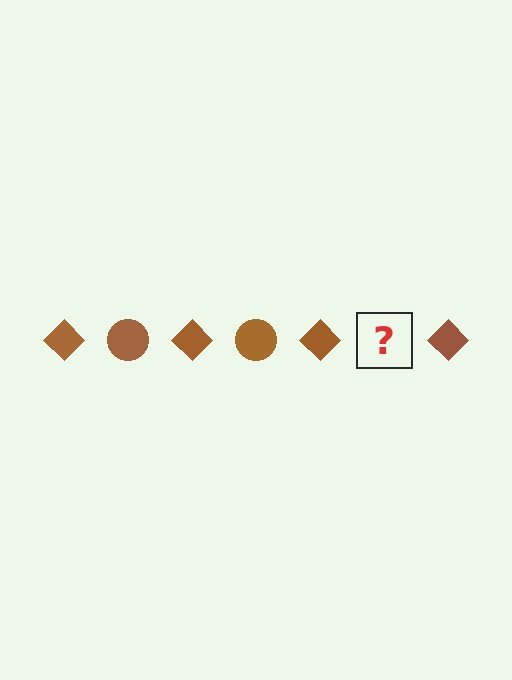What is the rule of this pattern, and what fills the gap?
The rule is that the pattern cycles through diamond, circle shapes in brown. The gap should be filled with a brown circle.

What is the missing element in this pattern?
The missing element is a brown circle.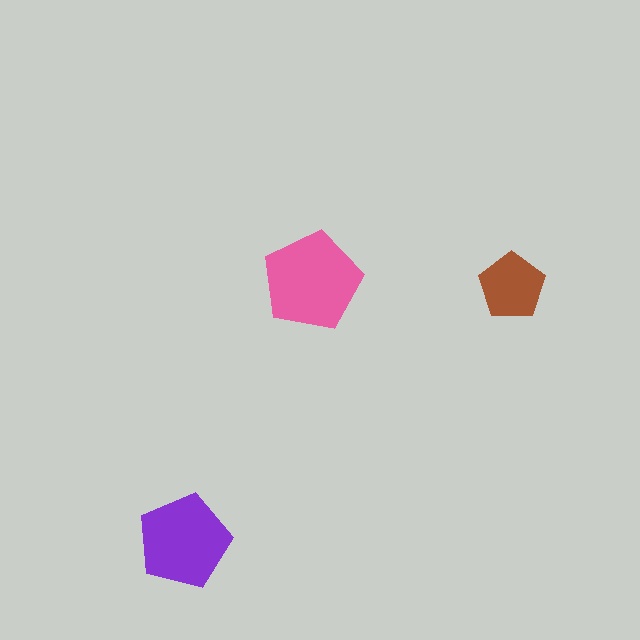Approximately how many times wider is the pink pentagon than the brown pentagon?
About 1.5 times wider.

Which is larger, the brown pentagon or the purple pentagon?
The purple one.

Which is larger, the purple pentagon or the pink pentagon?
The pink one.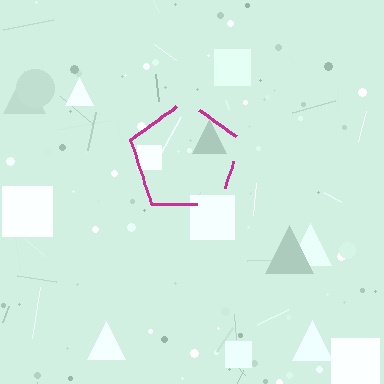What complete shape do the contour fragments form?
The contour fragments form a pentagon.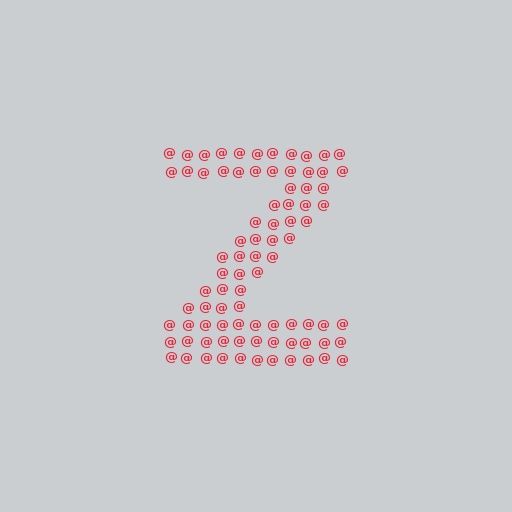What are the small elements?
The small elements are at signs.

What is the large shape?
The large shape is the letter Z.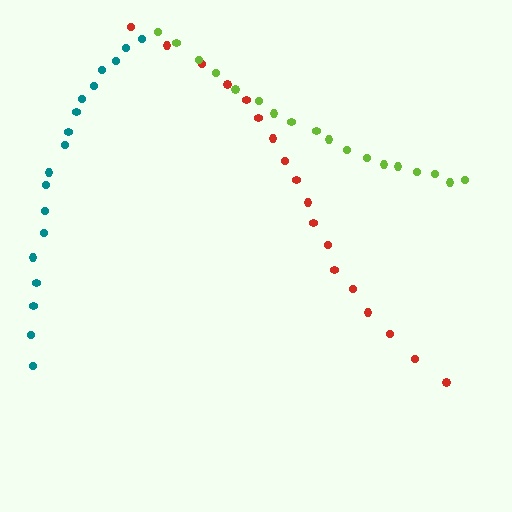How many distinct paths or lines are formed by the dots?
There are 3 distinct paths.